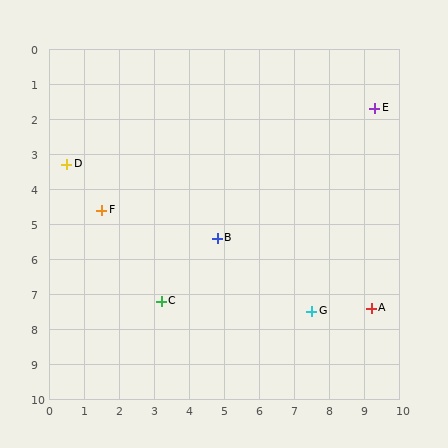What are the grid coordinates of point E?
Point E is at approximately (9.3, 1.7).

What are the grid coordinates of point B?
Point B is at approximately (4.8, 5.4).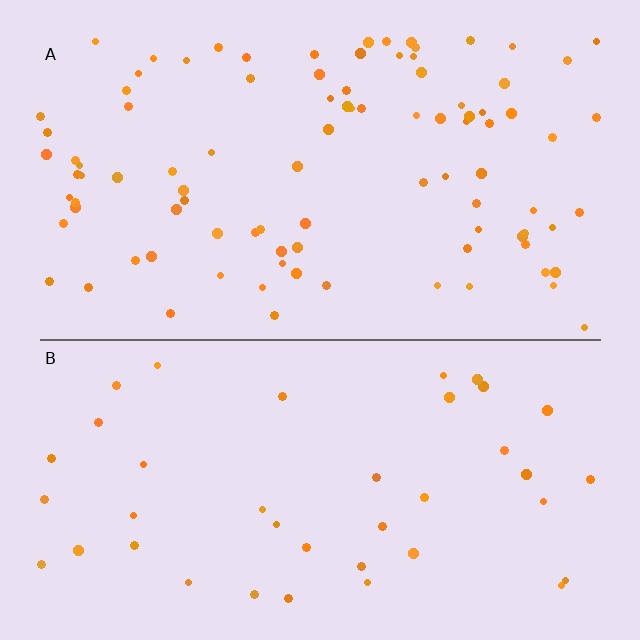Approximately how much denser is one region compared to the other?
Approximately 2.3× — region A over region B.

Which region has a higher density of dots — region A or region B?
A (the top).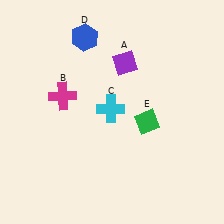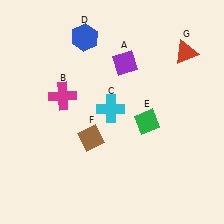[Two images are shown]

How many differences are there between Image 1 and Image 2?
There are 2 differences between the two images.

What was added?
A brown diamond (F), a red triangle (G) were added in Image 2.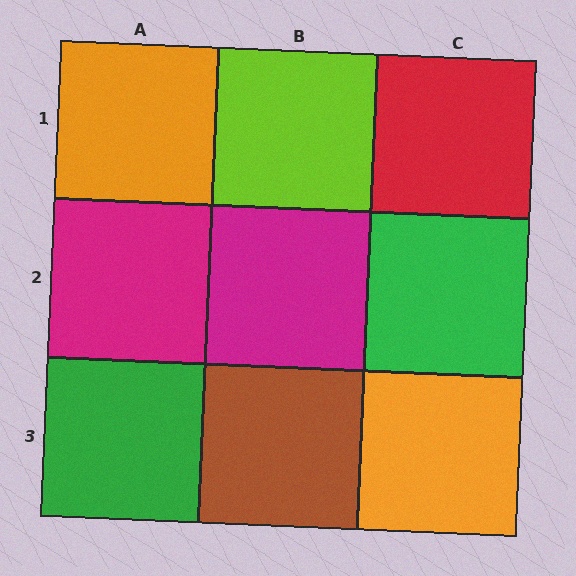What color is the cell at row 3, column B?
Brown.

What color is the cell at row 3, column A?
Green.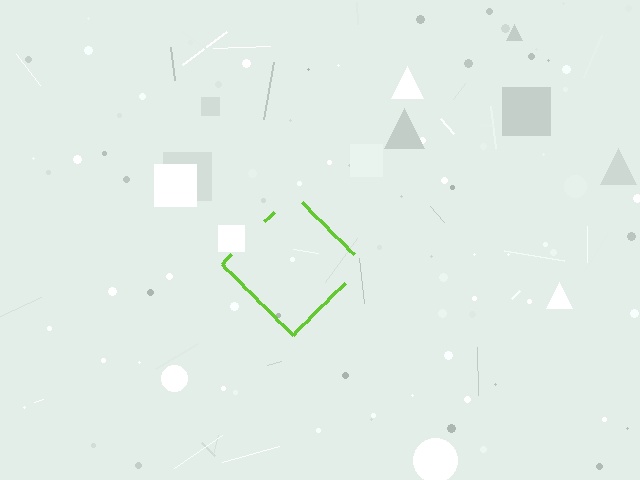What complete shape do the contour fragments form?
The contour fragments form a diamond.